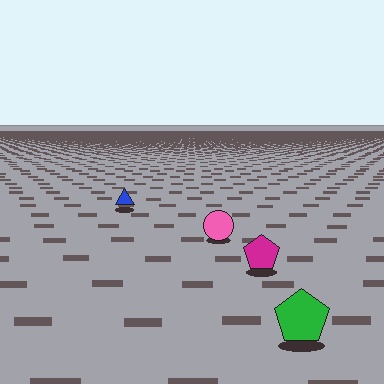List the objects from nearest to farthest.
From nearest to farthest: the green pentagon, the magenta pentagon, the pink circle, the blue triangle.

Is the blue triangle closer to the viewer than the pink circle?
No. The pink circle is closer — you can tell from the texture gradient: the ground texture is coarser near it.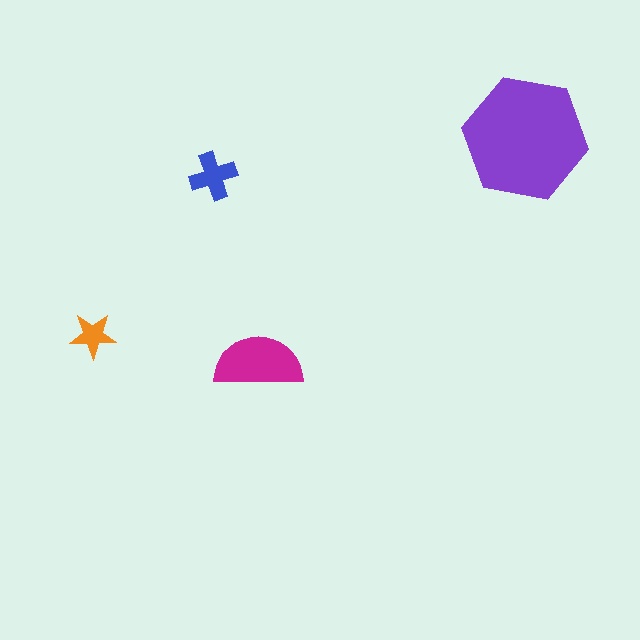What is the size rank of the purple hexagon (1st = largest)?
1st.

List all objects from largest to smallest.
The purple hexagon, the magenta semicircle, the blue cross, the orange star.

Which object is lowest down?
The magenta semicircle is bottommost.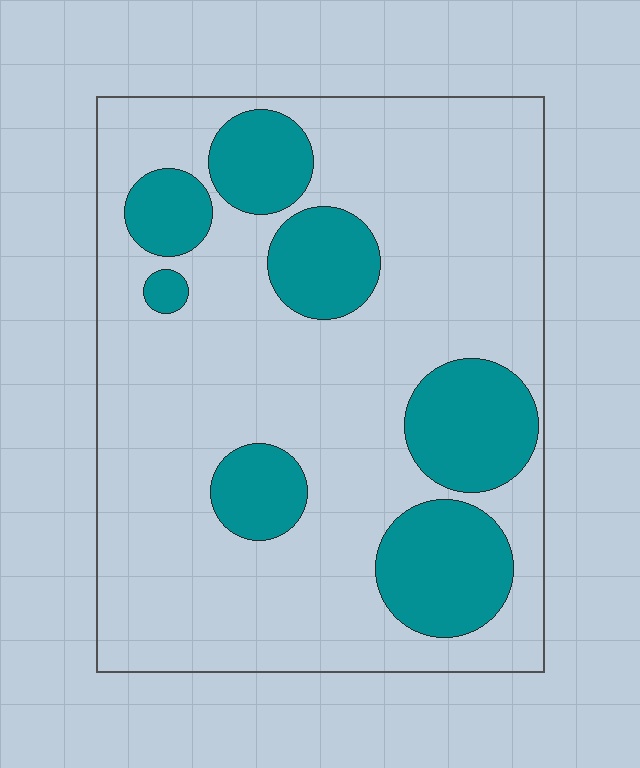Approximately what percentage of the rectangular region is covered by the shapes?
Approximately 25%.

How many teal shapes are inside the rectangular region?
7.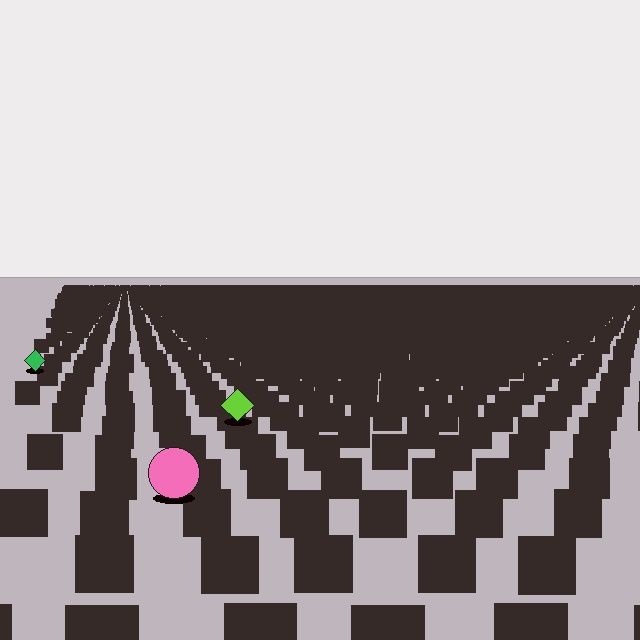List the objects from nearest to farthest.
From nearest to farthest: the pink circle, the lime diamond, the green diamond.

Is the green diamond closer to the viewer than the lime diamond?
No. The lime diamond is closer — you can tell from the texture gradient: the ground texture is coarser near it.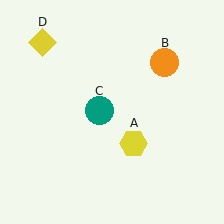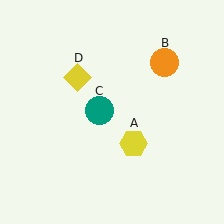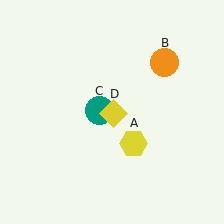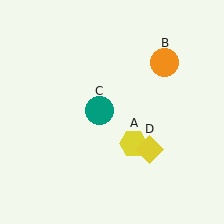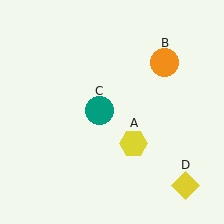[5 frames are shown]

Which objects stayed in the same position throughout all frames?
Yellow hexagon (object A) and orange circle (object B) and teal circle (object C) remained stationary.